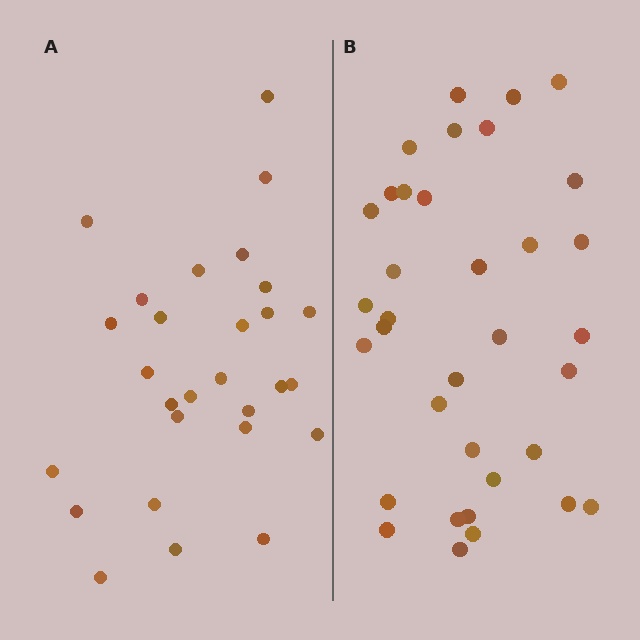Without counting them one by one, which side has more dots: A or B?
Region B (the right region) has more dots.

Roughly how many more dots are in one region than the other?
Region B has roughly 8 or so more dots than region A.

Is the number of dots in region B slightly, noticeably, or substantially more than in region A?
Region B has noticeably more, but not dramatically so. The ratio is roughly 1.2 to 1.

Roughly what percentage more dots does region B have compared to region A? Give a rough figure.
About 25% more.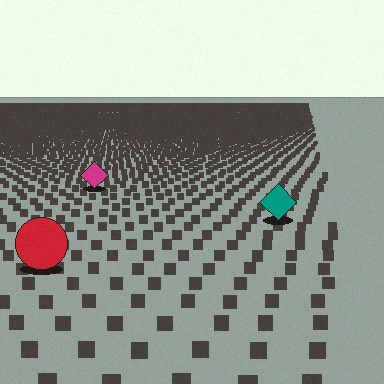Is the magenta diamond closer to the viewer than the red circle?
No. The red circle is closer — you can tell from the texture gradient: the ground texture is coarser near it.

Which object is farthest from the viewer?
The magenta diamond is farthest from the viewer. It appears smaller and the ground texture around it is denser.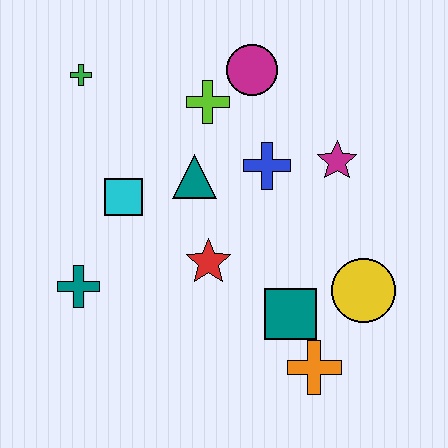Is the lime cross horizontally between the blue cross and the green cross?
Yes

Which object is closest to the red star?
The teal triangle is closest to the red star.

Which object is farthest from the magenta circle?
The orange cross is farthest from the magenta circle.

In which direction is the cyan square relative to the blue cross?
The cyan square is to the left of the blue cross.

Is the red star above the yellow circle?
Yes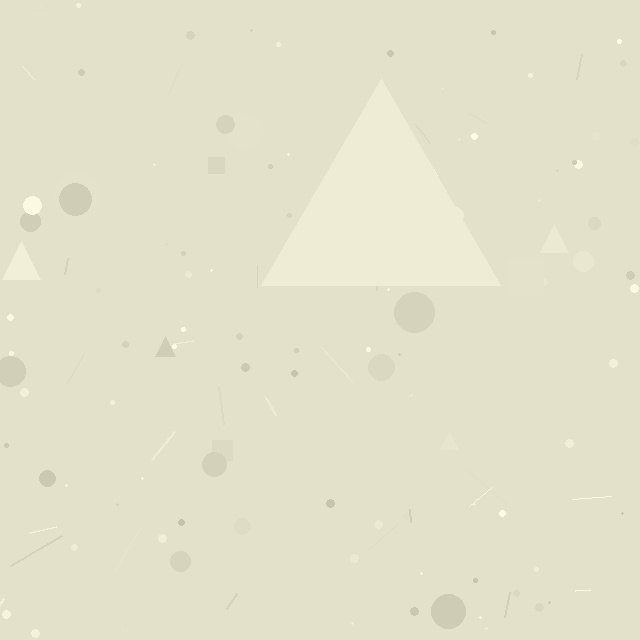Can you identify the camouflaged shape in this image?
The camouflaged shape is a triangle.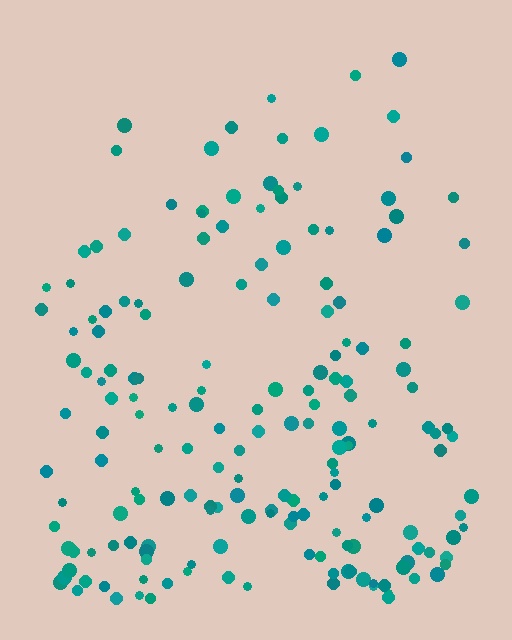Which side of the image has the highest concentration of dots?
The bottom.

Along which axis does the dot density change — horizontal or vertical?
Vertical.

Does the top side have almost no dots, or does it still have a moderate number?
Still a moderate number, just noticeably fewer than the bottom.